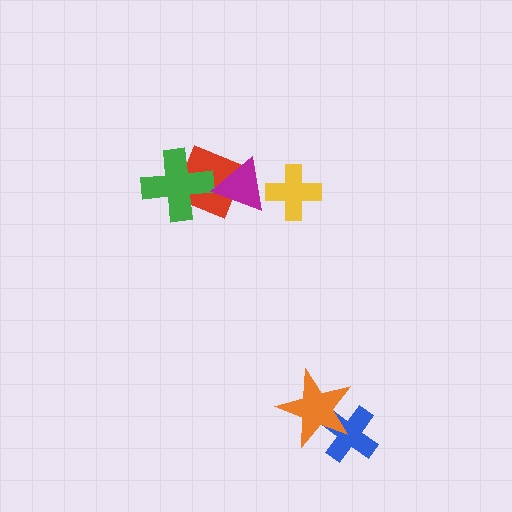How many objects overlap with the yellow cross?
1 object overlaps with the yellow cross.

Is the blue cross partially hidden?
Yes, it is partially covered by another shape.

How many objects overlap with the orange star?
1 object overlaps with the orange star.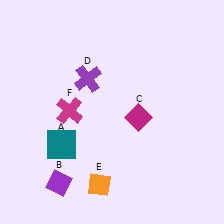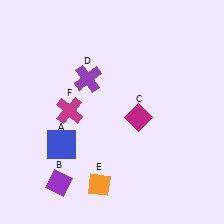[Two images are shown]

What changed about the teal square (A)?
In Image 1, A is teal. In Image 2, it changed to blue.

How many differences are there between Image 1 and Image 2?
There is 1 difference between the two images.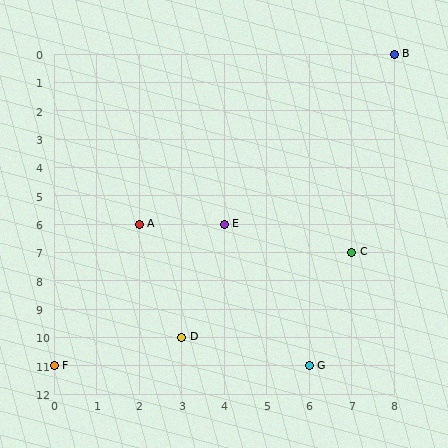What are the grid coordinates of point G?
Point G is at grid coordinates (6, 11).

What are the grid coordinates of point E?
Point E is at grid coordinates (4, 6).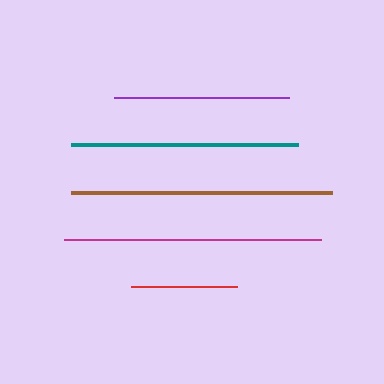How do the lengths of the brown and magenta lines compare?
The brown and magenta lines are approximately the same length.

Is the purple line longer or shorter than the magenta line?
The magenta line is longer than the purple line.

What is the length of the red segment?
The red segment is approximately 105 pixels long.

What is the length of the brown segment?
The brown segment is approximately 261 pixels long.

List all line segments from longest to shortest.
From longest to shortest: brown, magenta, teal, purple, red.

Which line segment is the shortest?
The red line is the shortest at approximately 105 pixels.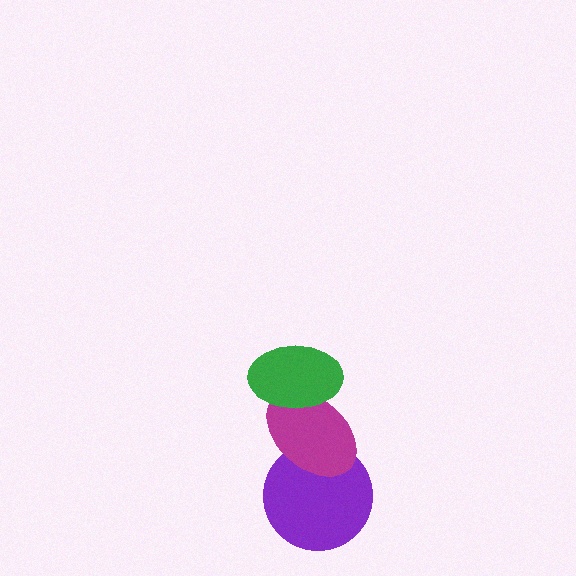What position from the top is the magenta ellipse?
The magenta ellipse is 2nd from the top.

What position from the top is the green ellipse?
The green ellipse is 1st from the top.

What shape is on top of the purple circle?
The magenta ellipse is on top of the purple circle.